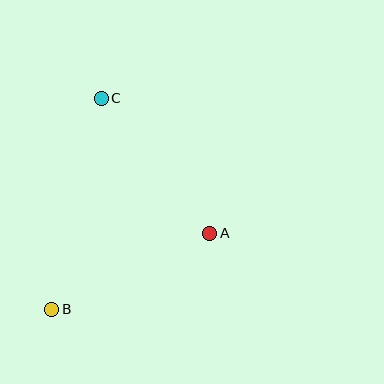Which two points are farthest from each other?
Points B and C are farthest from each other.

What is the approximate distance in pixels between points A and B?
The distance between A and B is approximately 175 pixels.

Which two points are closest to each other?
Points A and C are closest to each other.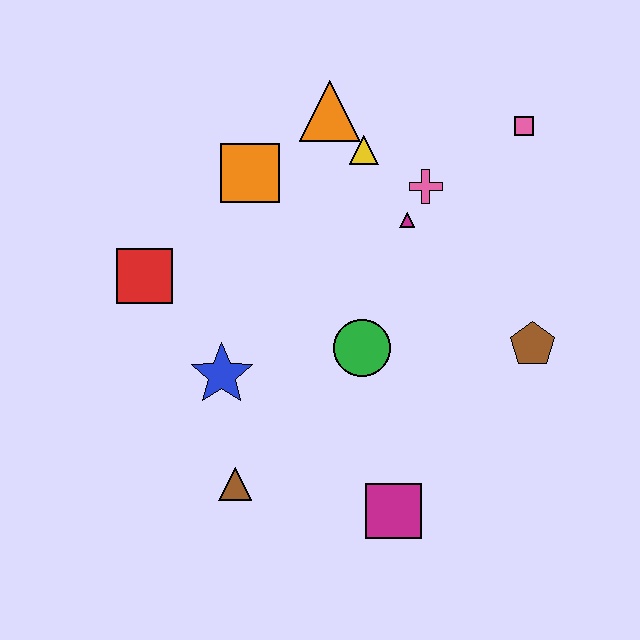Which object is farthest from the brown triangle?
The pink square is farthest from the brown triangle.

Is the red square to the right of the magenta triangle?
No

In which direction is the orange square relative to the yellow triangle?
The orange square is to the left of the yellow triangle.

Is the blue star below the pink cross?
Yes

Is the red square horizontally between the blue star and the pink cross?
No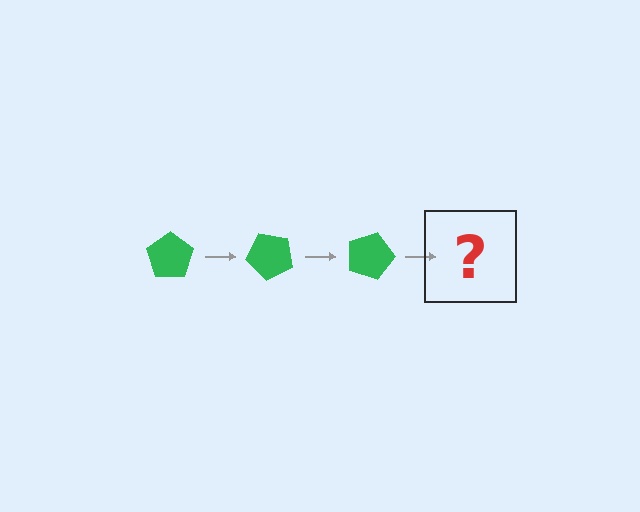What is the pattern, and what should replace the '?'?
The pattern is that the pentagon rotates 45 degrees each step. The '?' should be a green pentagon rotated 135 degrees.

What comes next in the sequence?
The next element should be a green pentagon rotated 135 degrees.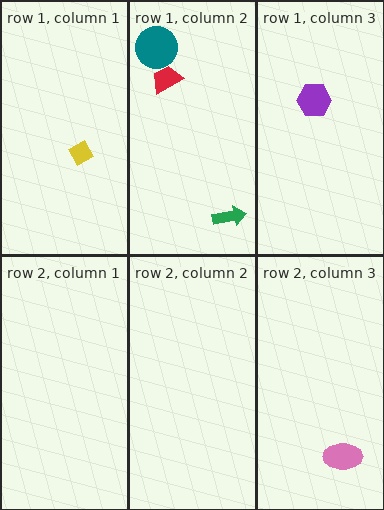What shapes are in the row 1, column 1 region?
The yellow diamond.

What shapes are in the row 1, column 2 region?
The green arrow, the teal circle, the red trapezoid.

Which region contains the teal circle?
The row 1, column 2 region.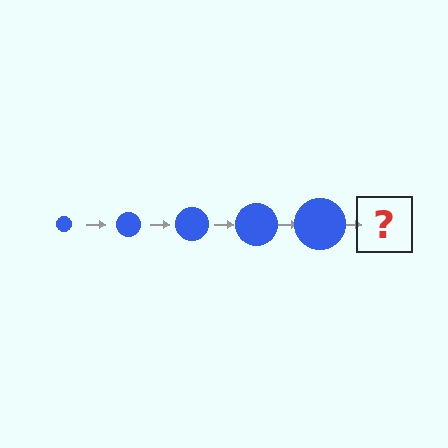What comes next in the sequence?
The next element should be a blue circle, larger than the previous one.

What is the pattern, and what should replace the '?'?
The pattern is that the circle gets progressively larger each step. The '?' should be a blue circle, larger than the previous one.